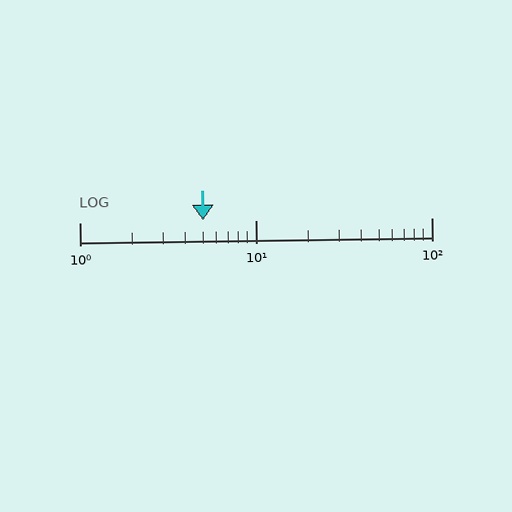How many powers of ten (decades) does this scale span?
The scale spans 2 decades, from 1 to 100.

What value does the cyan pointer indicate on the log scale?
The pointer indicates approximately 5.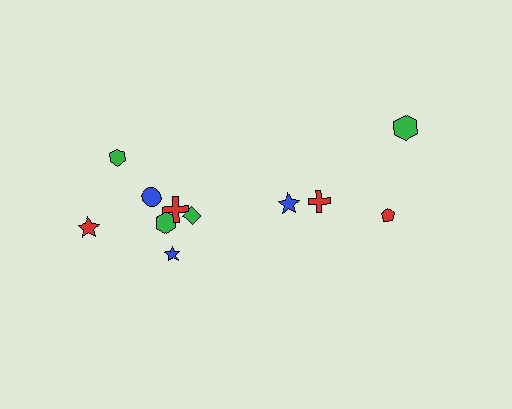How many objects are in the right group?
There are 4 objects.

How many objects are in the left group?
There are 7 objects.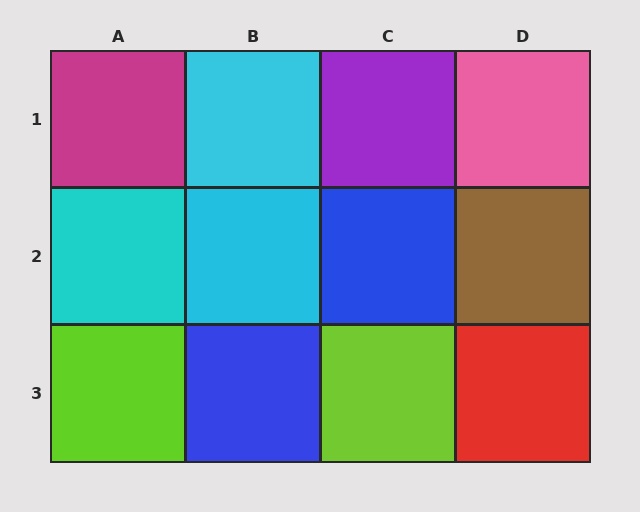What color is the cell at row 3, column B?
Blue.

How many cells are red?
1 cell is red.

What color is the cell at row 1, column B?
Cyan.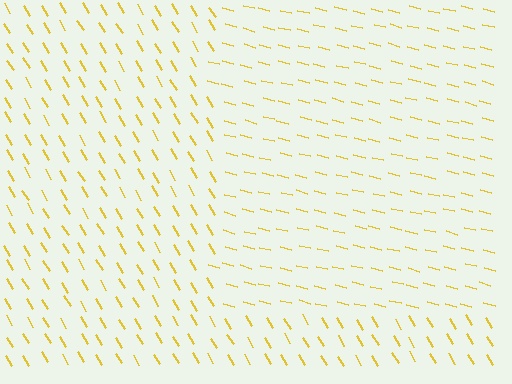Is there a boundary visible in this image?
Yes, there is a texture boundary formed by a change in line orientation.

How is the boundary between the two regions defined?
The boundary is defined purely by a change in line orientation (approximately 45 degrees difference). All lines are the same color and thickness.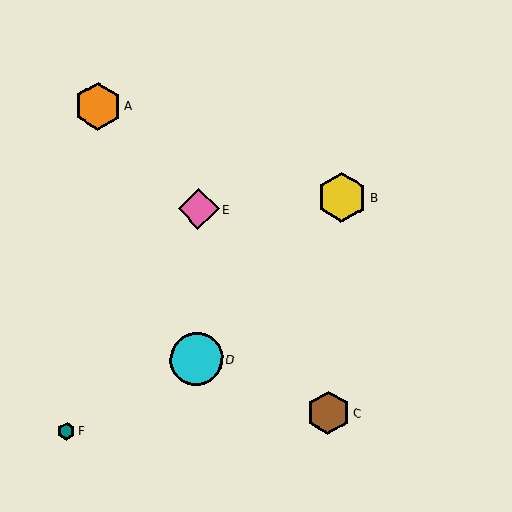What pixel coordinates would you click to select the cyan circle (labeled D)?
Click at (196, 359) to select the cyan circle D.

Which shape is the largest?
The cyan circle (labeled D) is the largest.